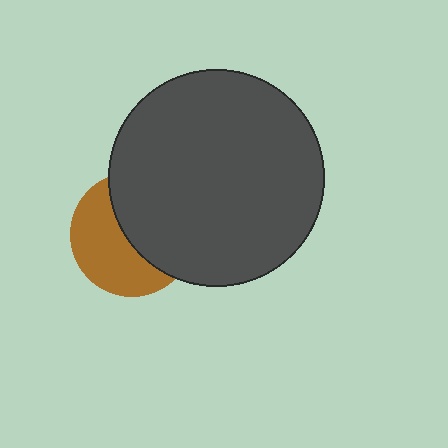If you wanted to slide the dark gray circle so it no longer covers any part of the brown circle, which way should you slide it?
Slide it right — that is the most direct way to separate the two shapes.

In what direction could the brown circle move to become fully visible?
The brown circle could move left. That would shift it out from behind the dark gray circle entirely.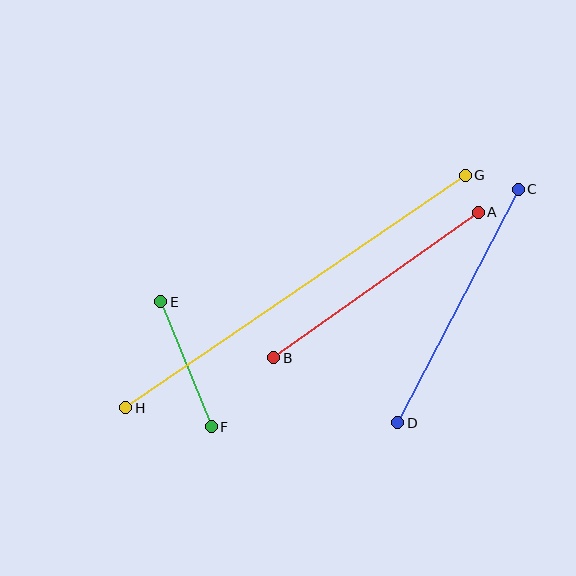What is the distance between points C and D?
The distance is approximately 263 pixels.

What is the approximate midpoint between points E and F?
The midpoint is at approximately (186, 364) pixels.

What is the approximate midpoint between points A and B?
The midpoint is at approximately (376, 285) pixels.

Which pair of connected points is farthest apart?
Points G and H are farthest apart.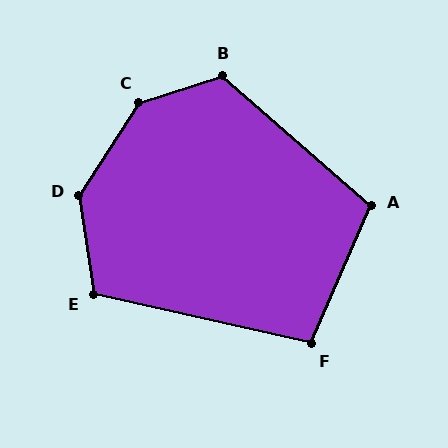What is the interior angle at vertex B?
Approximately 121 degrees (obtuse).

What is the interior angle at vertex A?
Approximately 108 degrees (obtuse).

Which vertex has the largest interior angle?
C, at approximately 141 degrees.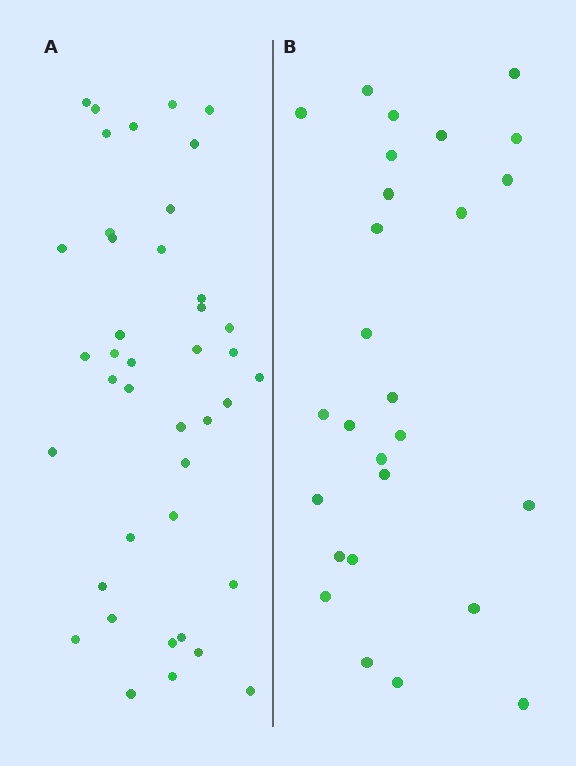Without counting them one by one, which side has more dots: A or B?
Region A (the left region) has more dots.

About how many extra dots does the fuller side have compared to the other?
Region A has approximately 15 more dots than region B.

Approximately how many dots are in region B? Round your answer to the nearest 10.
About 30 dots. (The exact count is 27, which rounds to 30.)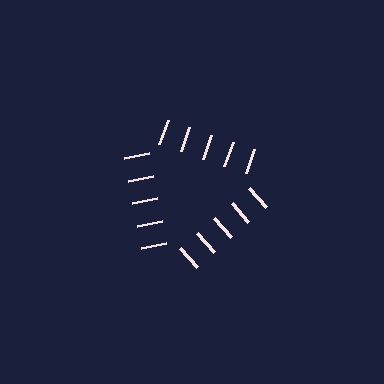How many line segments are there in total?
15 — 5 along each of the 3 edges.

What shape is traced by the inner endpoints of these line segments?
An illusory triangle — the line segments terminate on its edges but no continuous stroke is drawn.